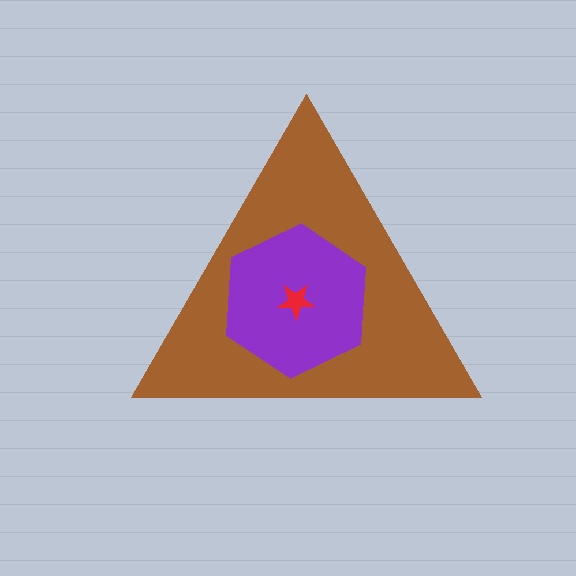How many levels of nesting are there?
3.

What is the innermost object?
The red star.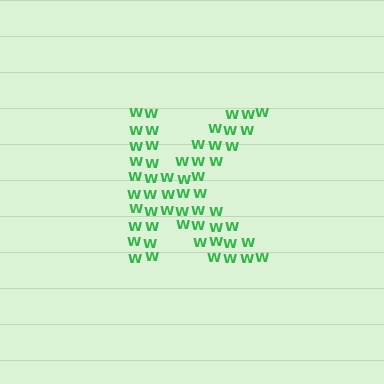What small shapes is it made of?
It is made of small letter W's.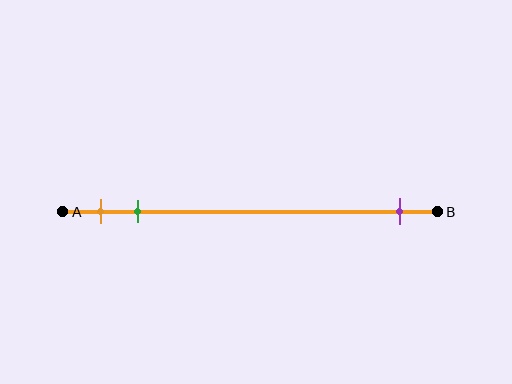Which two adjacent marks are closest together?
The orange and green marks are the closest adjacent pair.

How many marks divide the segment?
There are 3 marks dividing the segment.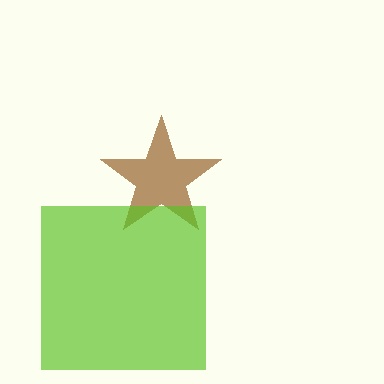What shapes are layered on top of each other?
The layered shapes are: a brown star, a lime square.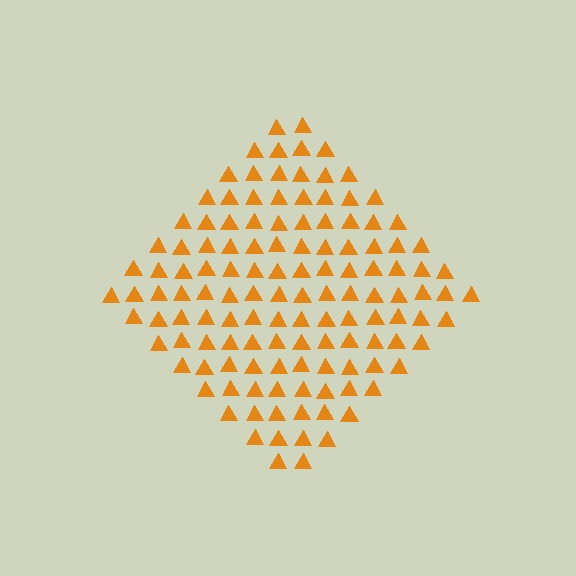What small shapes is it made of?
It is made of small triangles.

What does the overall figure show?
The overall figure shows a diamond.